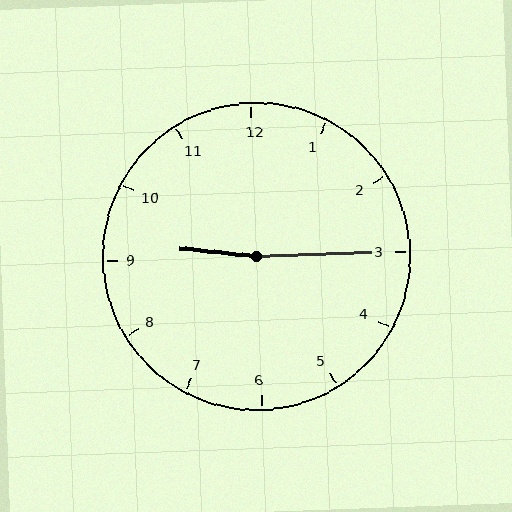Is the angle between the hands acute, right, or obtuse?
It is obtuse.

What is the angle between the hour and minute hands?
Approximately 172 degrees.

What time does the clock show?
9:15.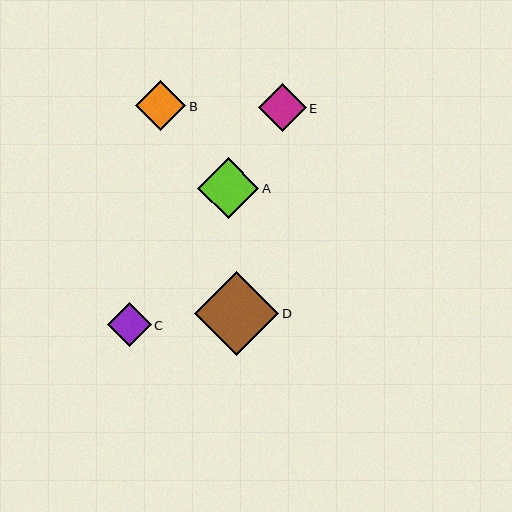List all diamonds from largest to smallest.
From largest to smallest: D, A, B, E, C.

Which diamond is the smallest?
Diamond C is the smallest with a size of approximately 44 pixels.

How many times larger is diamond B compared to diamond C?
Diamond B is approximately 1.1 times the size of diamond C.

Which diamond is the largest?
Diamond D is the largest with a size of approximately 84 pixels.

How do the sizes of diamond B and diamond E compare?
Diamond B and diamond E are approximately the same size.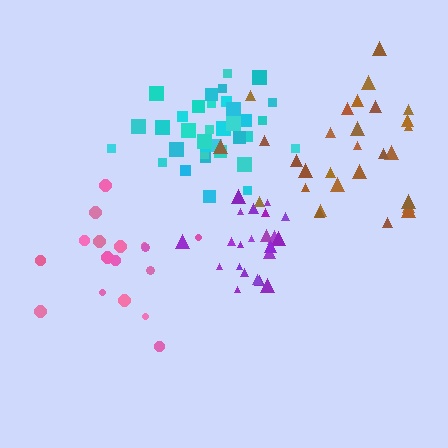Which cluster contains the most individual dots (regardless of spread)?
Cyan (35).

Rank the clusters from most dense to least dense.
cyan, purple, brown, pink.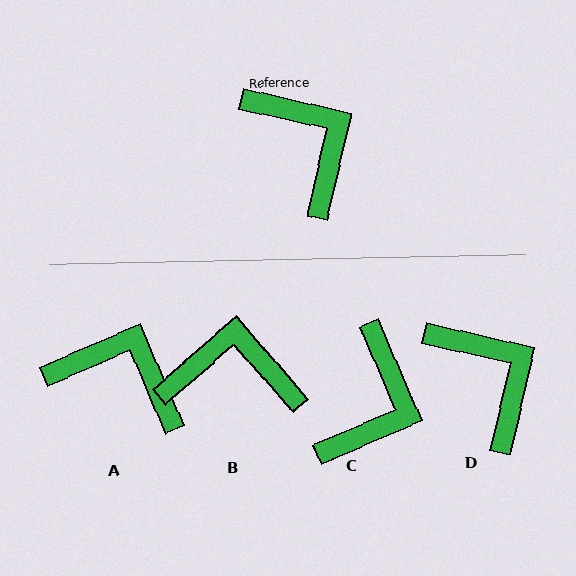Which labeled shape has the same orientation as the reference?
D.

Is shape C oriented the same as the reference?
No, it is off by about 54 degrees.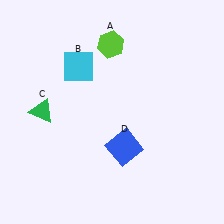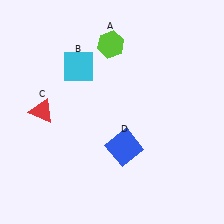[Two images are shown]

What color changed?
The triangle (C) changed from green in Image 1 to red in Image 2.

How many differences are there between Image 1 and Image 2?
There is 1 difference between the two images.